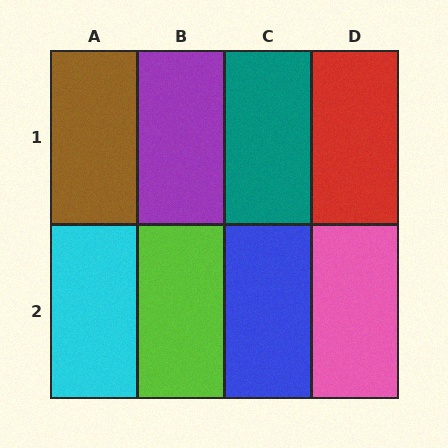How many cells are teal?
1 cell is teal.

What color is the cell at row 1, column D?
Red.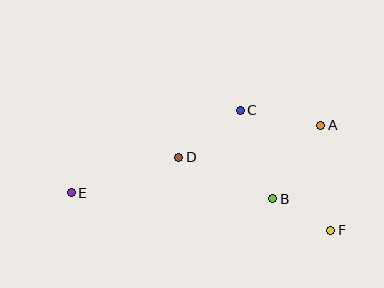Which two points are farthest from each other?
Points E and F are farthest from each other.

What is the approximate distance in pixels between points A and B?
The distance between A and B is approximately 88 pixels.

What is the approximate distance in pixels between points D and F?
The distance between D and F is approximately 169 pixels.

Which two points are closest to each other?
Points B and F are closest to each other.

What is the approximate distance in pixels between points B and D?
The distance between B and D is approximately 103 pixels.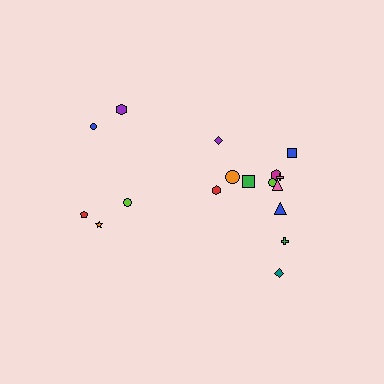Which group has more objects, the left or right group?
The right group.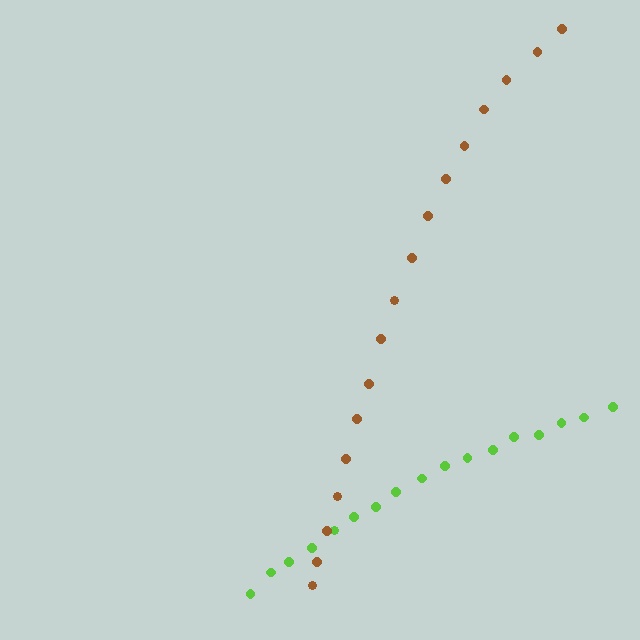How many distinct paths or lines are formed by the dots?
There are 2 distinct paths.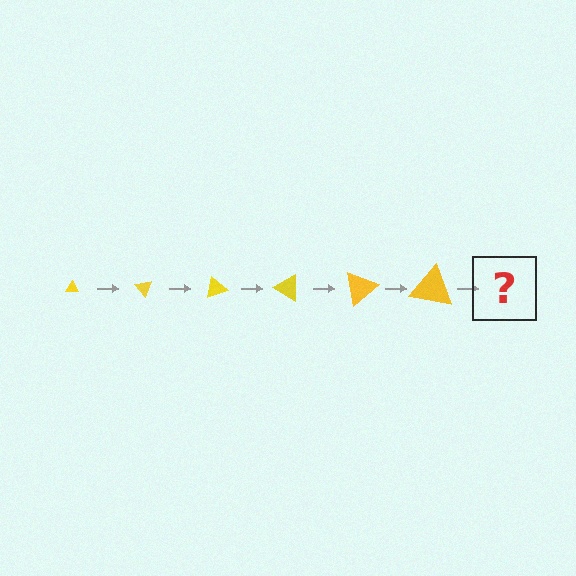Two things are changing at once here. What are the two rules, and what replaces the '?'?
The two rules are that the triangle grows larger each step and it rotates 50 degrees each step. The '?' should be a triangle, larger than the previous one and rotated 300 degrees from the start.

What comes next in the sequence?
The next element should be a triangle, larger than the previous one and rotated 300 degrees from the start.